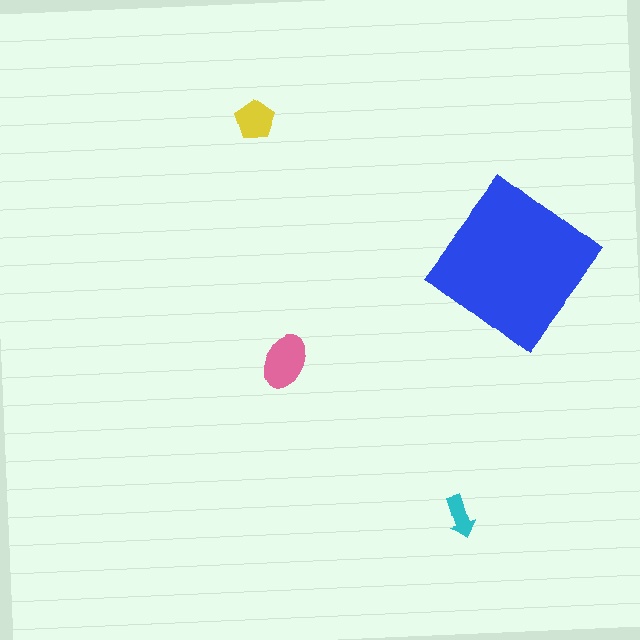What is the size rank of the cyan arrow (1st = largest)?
4th.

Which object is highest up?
The yellow pentagon is topmost.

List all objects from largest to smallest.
The blue diamond, the pink ellipse, the yellow pentagon, the cyan arrow.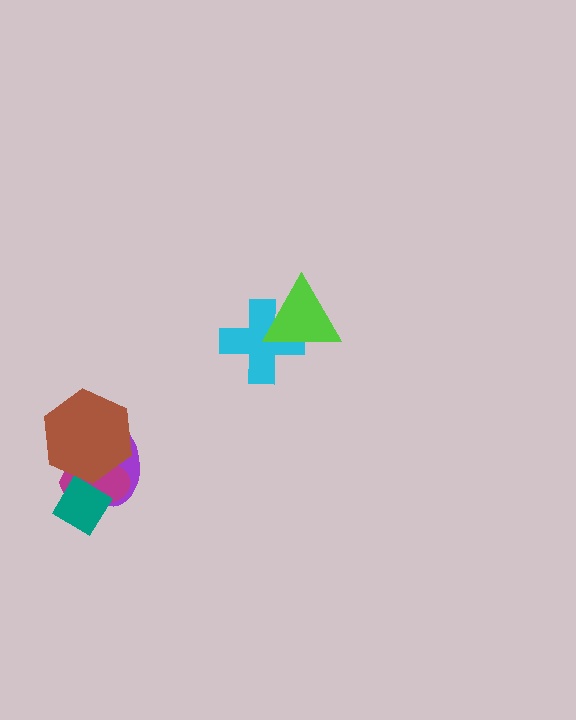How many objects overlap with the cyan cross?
1 object overlaps with the cyan cross.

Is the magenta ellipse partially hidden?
Yes, it is partially covered by another shape.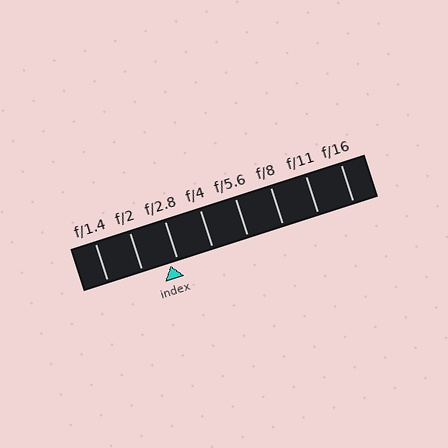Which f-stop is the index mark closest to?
The index mark is closest to f/2.8.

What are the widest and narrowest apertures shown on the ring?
The widest aperture shown is f/1.4 and the narrowest is f/16.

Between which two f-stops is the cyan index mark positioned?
The index mark is between f/2 and f/2.8.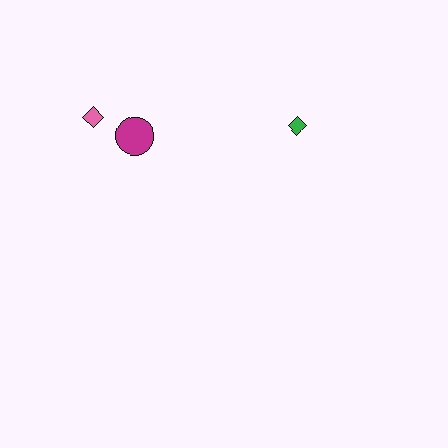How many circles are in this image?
There is 1 circle.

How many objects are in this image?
There are 3 objects.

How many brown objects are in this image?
There are no brown objects.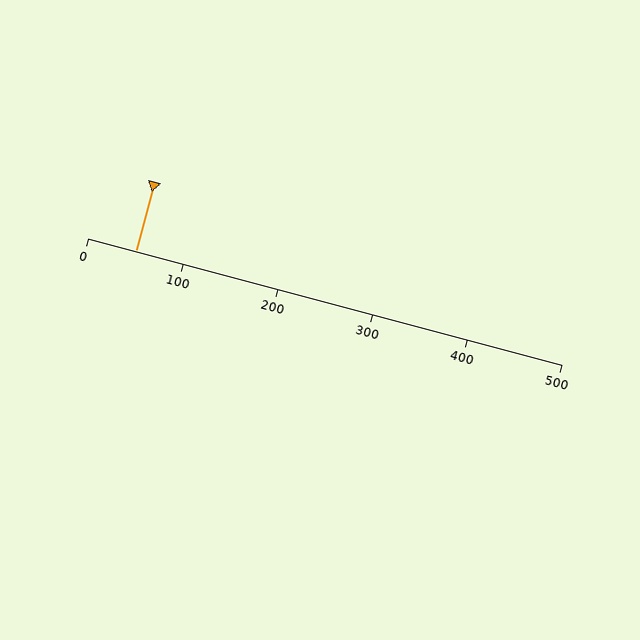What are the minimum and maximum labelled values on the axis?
The axis runs from 0 to 500.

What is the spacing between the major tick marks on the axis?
The major ticks are spaced 100 apart.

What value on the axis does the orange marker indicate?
The marker indicates approximately 50.